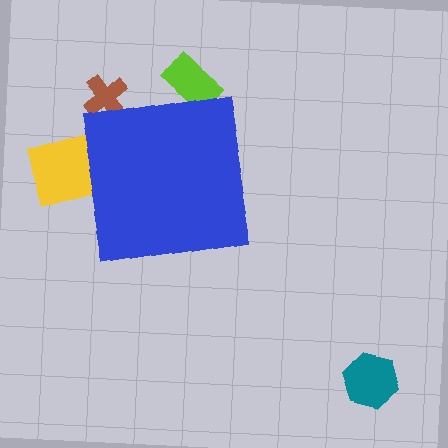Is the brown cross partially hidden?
Yes, the brown cross is partially hidden behind the blue square.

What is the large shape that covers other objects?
A blue square.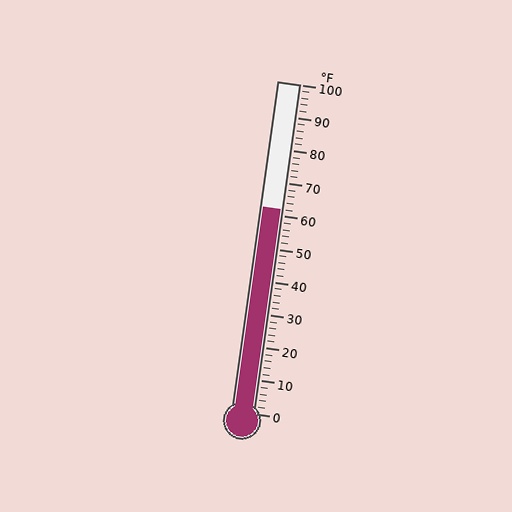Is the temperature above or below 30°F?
The temperature is above 30°F.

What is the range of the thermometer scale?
The thermometer scale ranges from 0°F to 100°F.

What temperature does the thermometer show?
The thermometer shows approximately 62°F.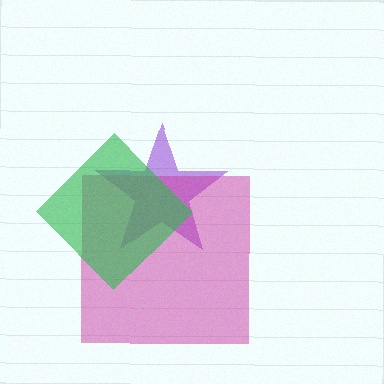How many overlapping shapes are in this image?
There are 3 overlapping shapes in the image.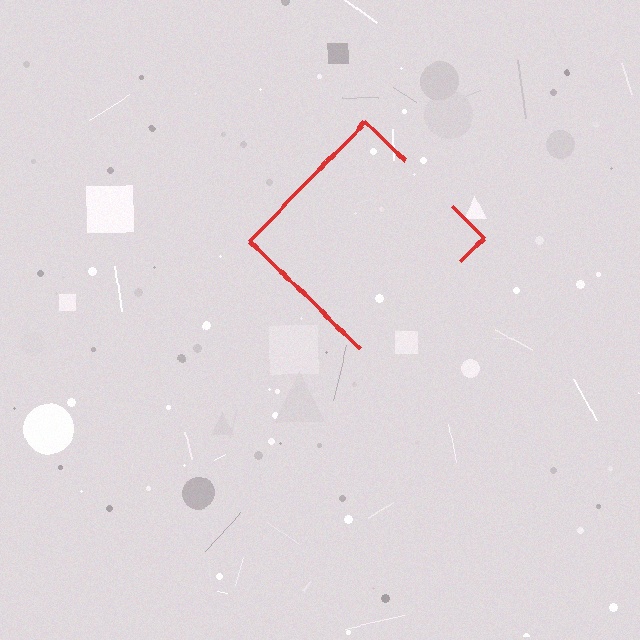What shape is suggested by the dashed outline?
The dashed outline suggests a diamond.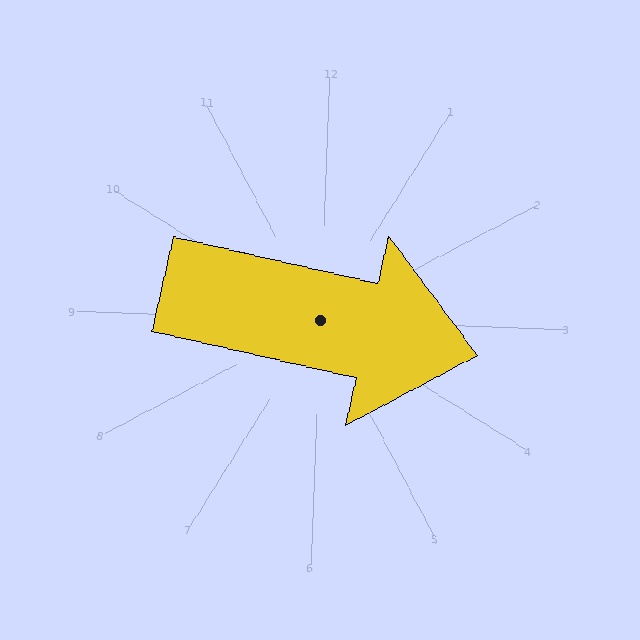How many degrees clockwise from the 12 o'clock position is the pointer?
Approximately 101 degrees.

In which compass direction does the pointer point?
East.